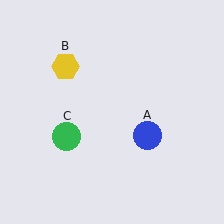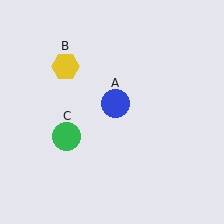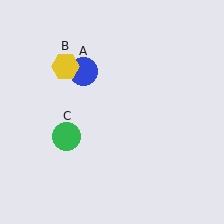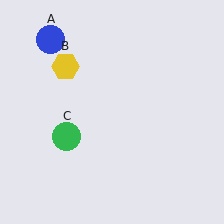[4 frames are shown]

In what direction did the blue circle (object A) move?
The blue circle (object A) moved up and to the left.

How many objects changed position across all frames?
1 object changed position: blue circle (object A).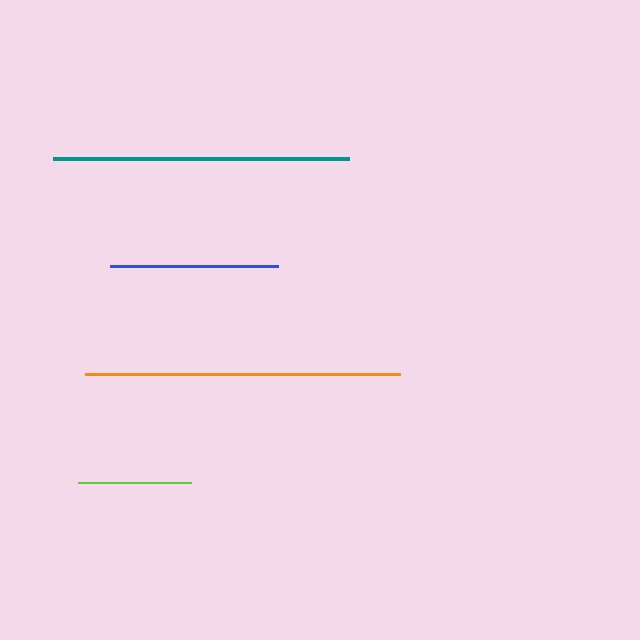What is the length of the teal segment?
The teal segment is approximately 295 pixels long.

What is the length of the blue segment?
The blue segment is approximately 168 pixels long.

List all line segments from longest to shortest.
From longest to shortest: orange, teal, blue, lime.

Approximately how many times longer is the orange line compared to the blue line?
The orange line is approximately 1.9 times the length of the blue line.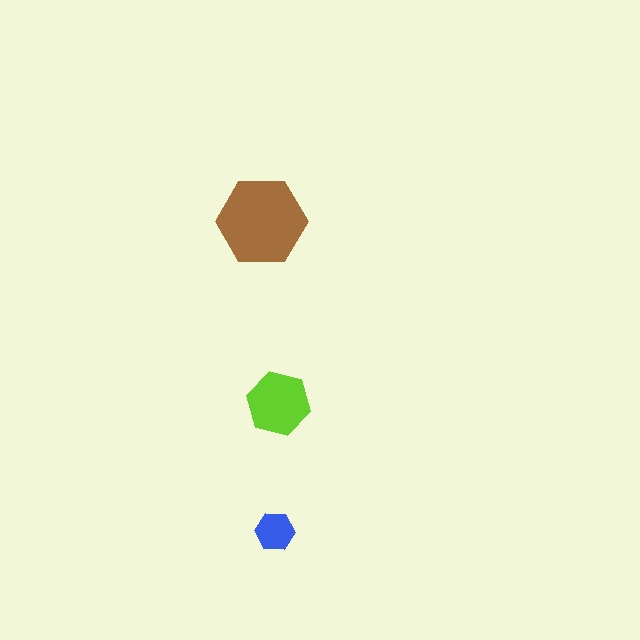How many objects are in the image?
There are 3 objects in the image.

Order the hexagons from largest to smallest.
the brown one, the lime one, the blue one.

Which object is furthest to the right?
The lime hexagon is rightmost.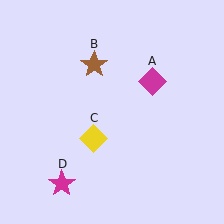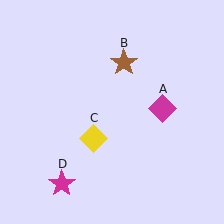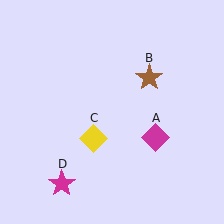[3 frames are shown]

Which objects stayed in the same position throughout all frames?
Yellow diamond (object C) and magenta star (object D) remained stationary.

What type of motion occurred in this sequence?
The magenta diamond (object A), brown star (object B) rotated clockwise around the center of the scene.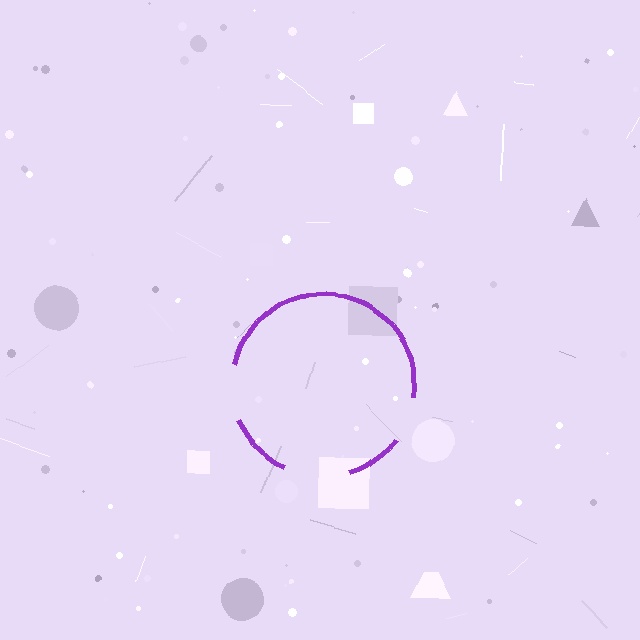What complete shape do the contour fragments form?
The contour fragments form a circle.